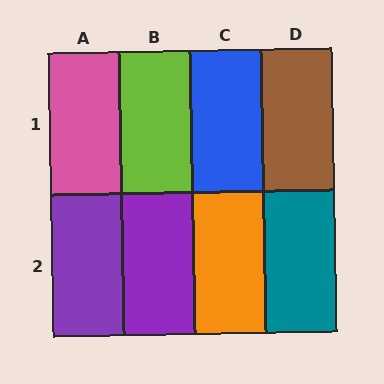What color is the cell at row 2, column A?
Purple.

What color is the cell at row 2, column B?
Purple.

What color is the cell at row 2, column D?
Teal.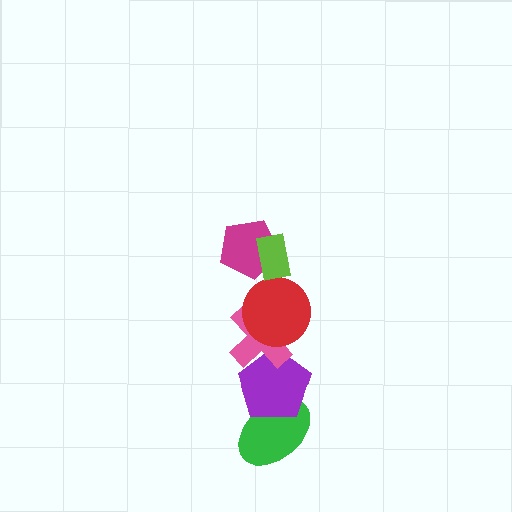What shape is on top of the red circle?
The magenta pentagon is on top of the red circle.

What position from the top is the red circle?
The red circle is 3rd from the top.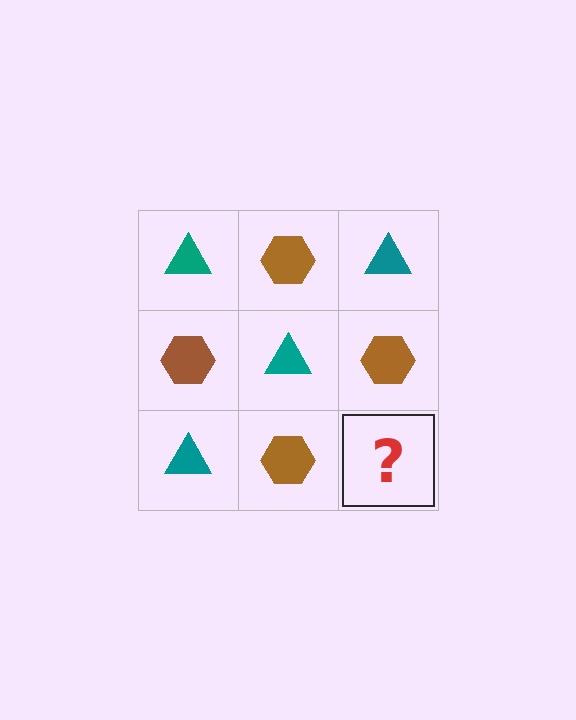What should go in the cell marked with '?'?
The missing cell should contain a teal triangle.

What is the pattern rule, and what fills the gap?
The rule is that it alternates teal triangle and brown hexagon in a checkerboard pattern. The gap should be filled with a teal triangle.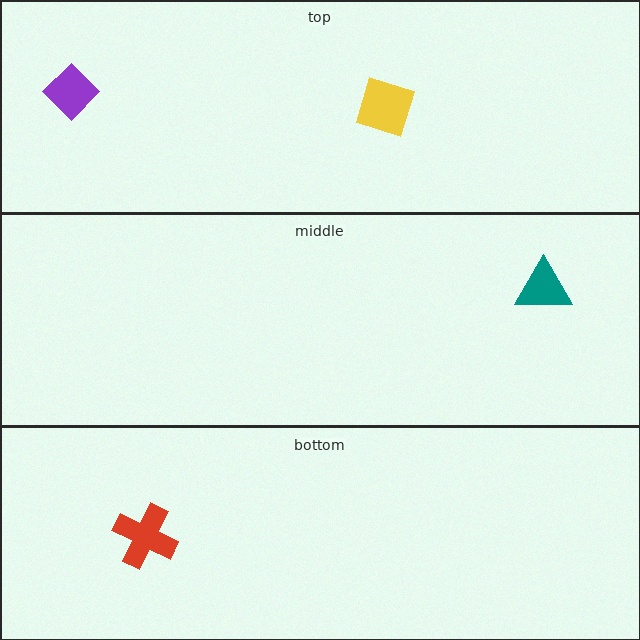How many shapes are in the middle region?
1.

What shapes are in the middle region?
The teal triangle.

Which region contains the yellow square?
The top region.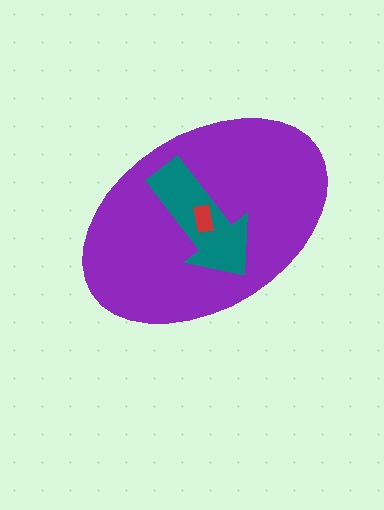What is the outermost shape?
The purple ellipse.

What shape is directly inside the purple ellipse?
The teal arrow.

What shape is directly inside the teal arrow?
The red rectangle.